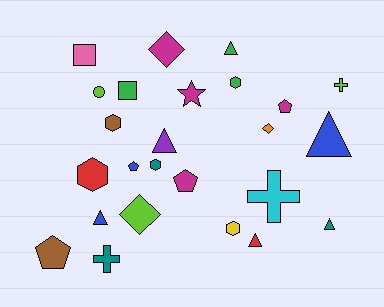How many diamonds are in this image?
There are 3 diamonds.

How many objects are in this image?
There are 25 objects.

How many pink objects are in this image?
There is 1 pink object.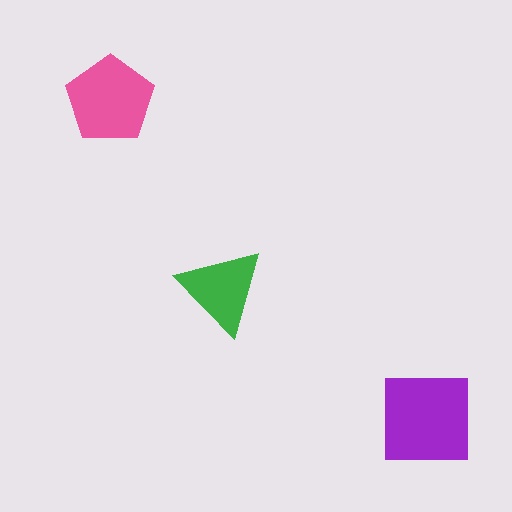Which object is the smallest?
The green triangle.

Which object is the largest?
The purple square.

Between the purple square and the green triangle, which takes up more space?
The purple square.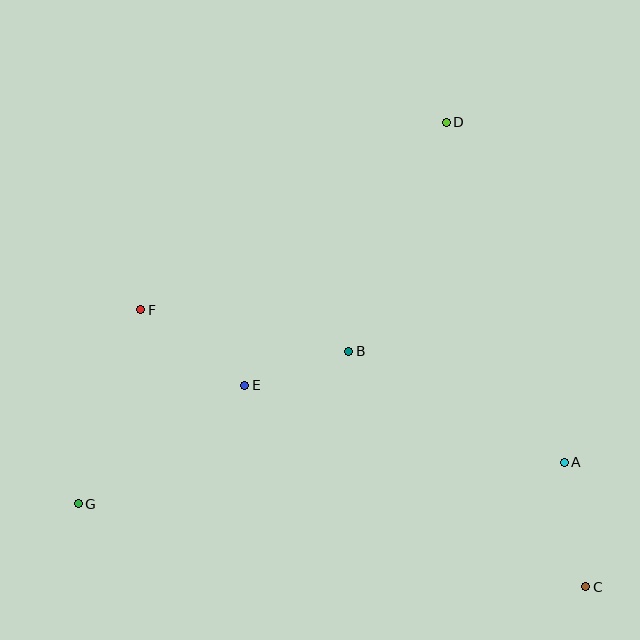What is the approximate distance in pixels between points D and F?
The distance between D and F is approximately 358 pixels.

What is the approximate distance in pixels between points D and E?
The distance between D and E is approximately 331 pixels.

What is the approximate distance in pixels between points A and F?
The distance between A and F is approximately 450 pixels.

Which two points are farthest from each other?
Points D and G are farthest from each other.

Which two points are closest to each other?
Points B and E are closest to each other.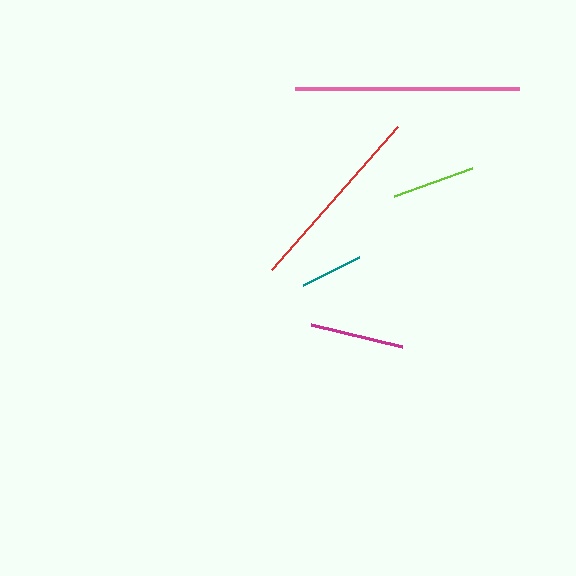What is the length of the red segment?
The red segment is approximately 190 pixels long.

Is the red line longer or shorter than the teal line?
The red line is longer than the teal line.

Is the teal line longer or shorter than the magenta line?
The magenta line is longer than the teal line.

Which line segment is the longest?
The pink line is the longest at approximately 224 pixels.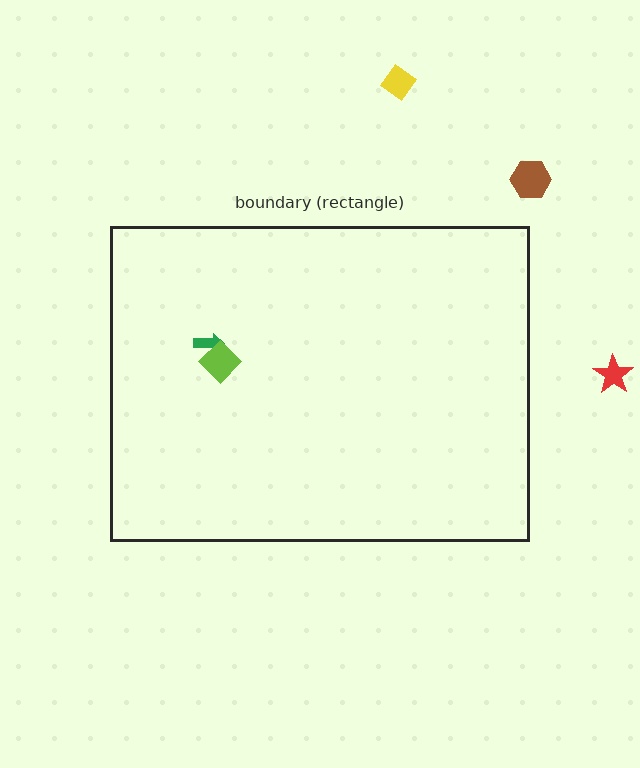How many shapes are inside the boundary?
2 inside, 3 outside.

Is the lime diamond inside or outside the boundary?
Inside.